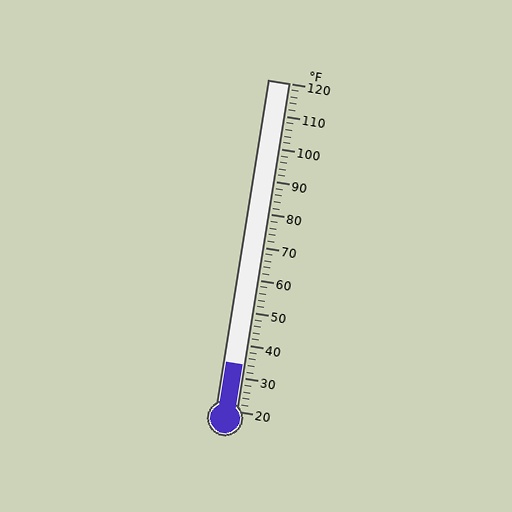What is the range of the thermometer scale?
The thermometer scale ranges from 20°F to 120°F.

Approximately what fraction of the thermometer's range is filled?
The thermometer is filled to approximately 15% of its range.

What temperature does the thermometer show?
The thermometer shows approximately 34°F.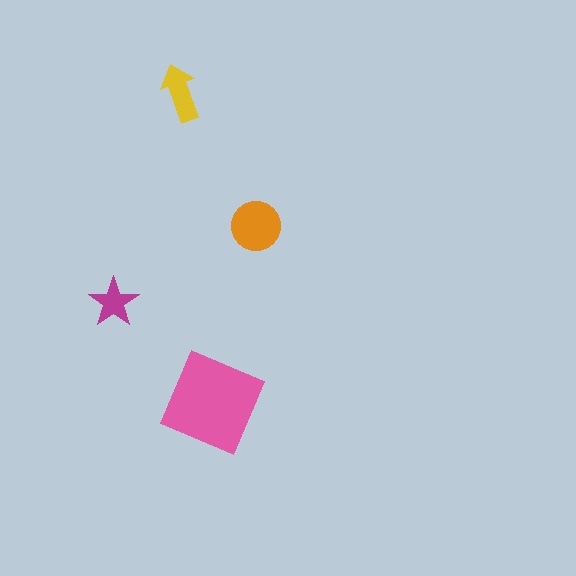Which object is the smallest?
The magenta star.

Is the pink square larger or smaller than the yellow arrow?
Larger.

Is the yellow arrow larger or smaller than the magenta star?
Larger.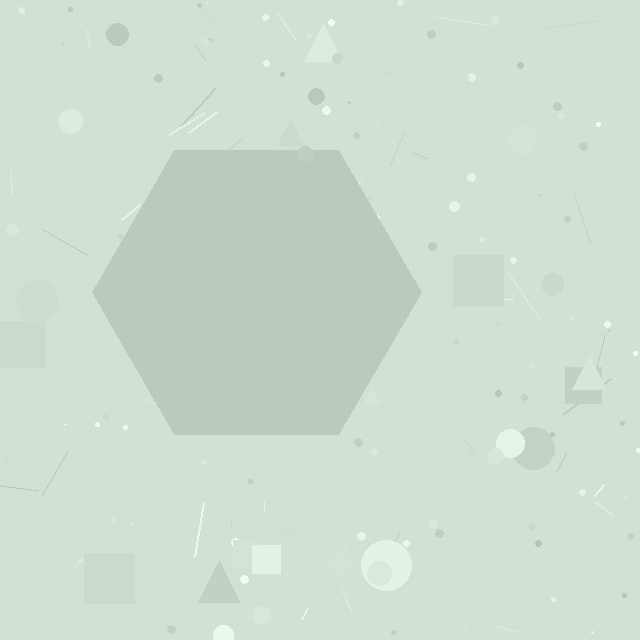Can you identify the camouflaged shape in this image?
The camouflaged shape is a hexagon.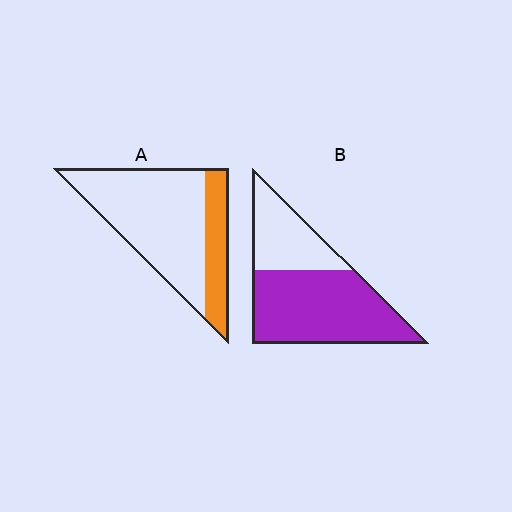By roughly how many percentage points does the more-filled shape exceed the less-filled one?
By roughly 40 percentage points (B over A).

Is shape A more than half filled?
No.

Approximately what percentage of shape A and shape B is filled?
A is approximately 25% and B is approximately 65%.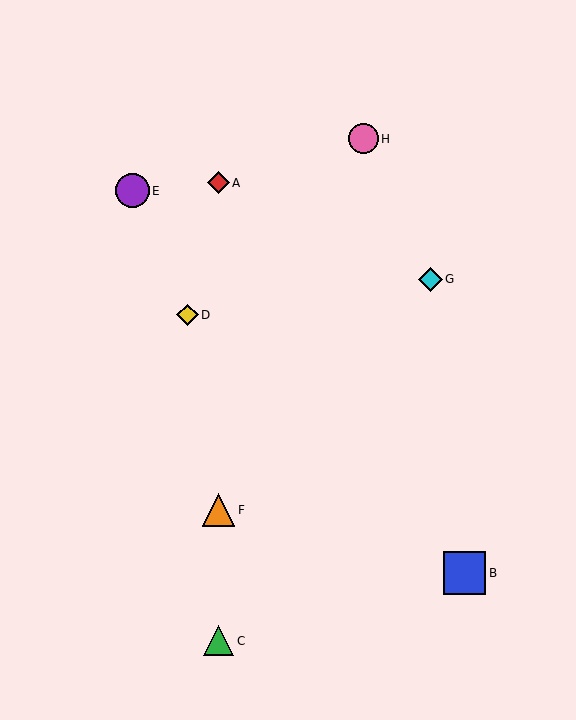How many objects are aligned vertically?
3 objects (A, C, F) are aligned vertically.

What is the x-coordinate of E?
Object E is at x≈132.